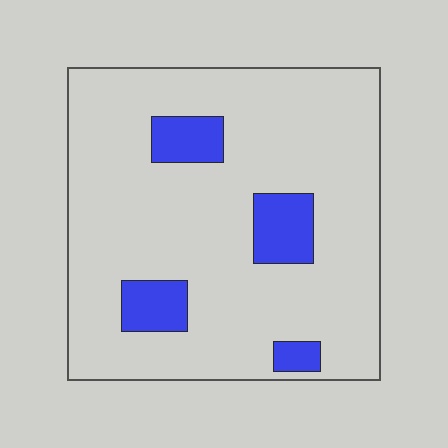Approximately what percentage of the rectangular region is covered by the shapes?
Approximately 15%.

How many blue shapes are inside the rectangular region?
4.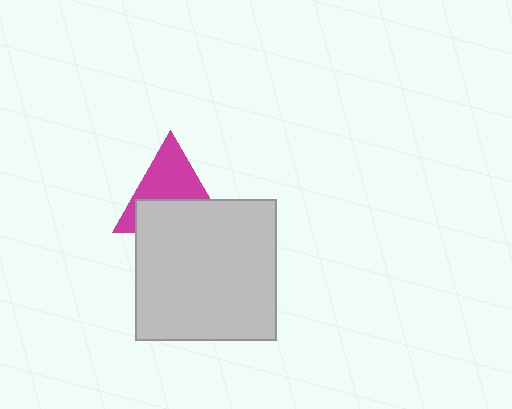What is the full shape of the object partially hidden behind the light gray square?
The partially hidden object is a magenta triangle.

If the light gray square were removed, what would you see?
You would see the complete magenta triangle.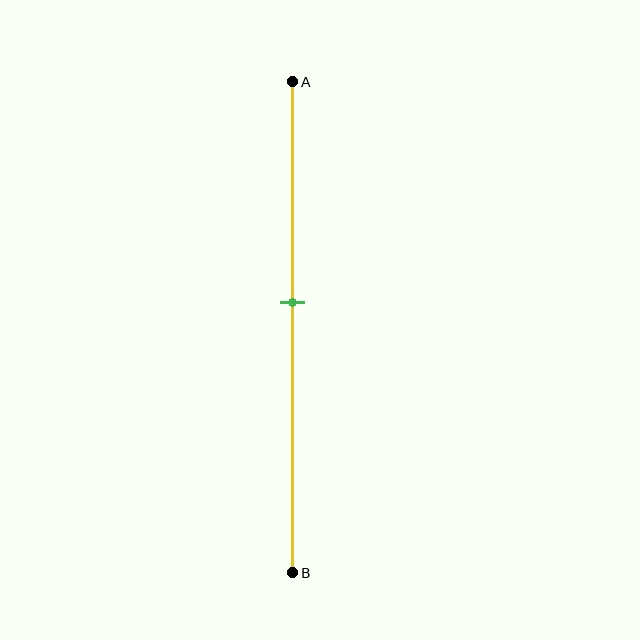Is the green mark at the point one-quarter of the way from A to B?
No, the mark is at about 45% from A, not at the 25% one-quarter point.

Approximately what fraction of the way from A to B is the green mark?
The green mark is approximately 45% of the way from A to B.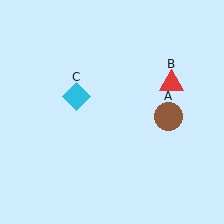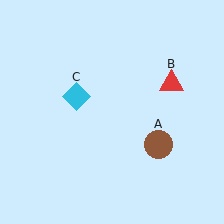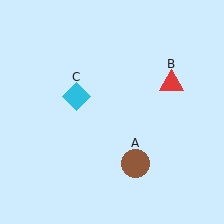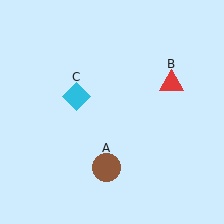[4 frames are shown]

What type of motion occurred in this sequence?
The brown circle (object A) rotated clockwise around the center of the scene.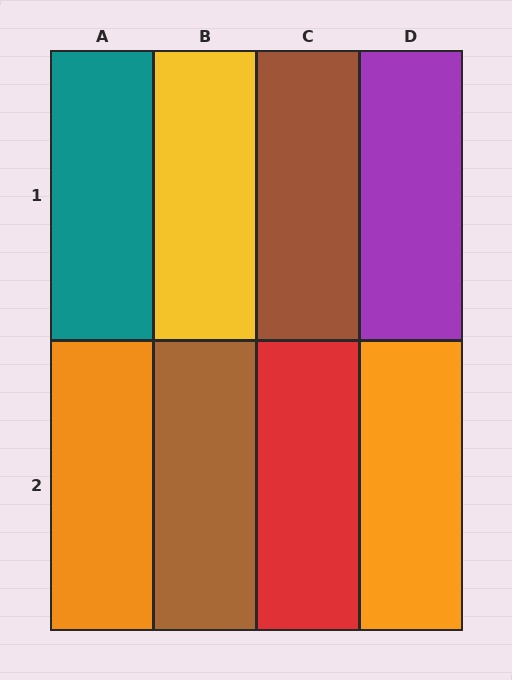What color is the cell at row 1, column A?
Teal.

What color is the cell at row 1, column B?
Yellow.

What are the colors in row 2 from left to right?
Orange, brown, red, orange.